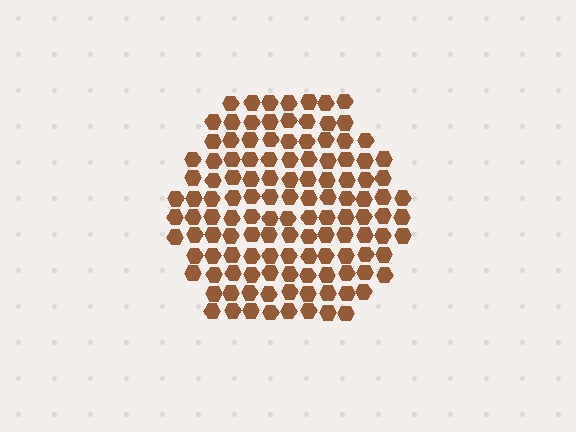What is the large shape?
The large shape is a hexagon.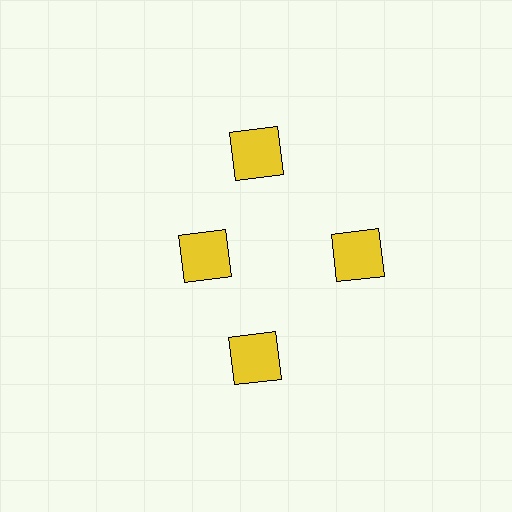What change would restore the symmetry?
The symmetry would be restored by moving it outward, back onto the ring so that all 4 squares sit at equal angles and equal distance from the center.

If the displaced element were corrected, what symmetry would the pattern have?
It would have 4-fold rotational symmetry — the pattern would map onto itself every 90 degrees.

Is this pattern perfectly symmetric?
No. The 4 yellow squares are arranged in a ring, but one element near the 9 o'clock position is pulled inward toward the center, breaking the 4-fold rotational symmetry.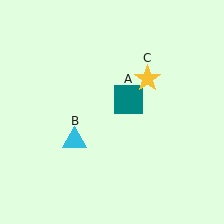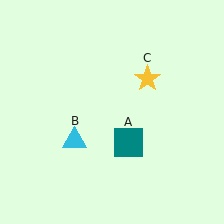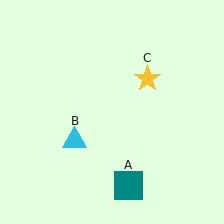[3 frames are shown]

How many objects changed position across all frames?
1 object changed position: teal square (object A).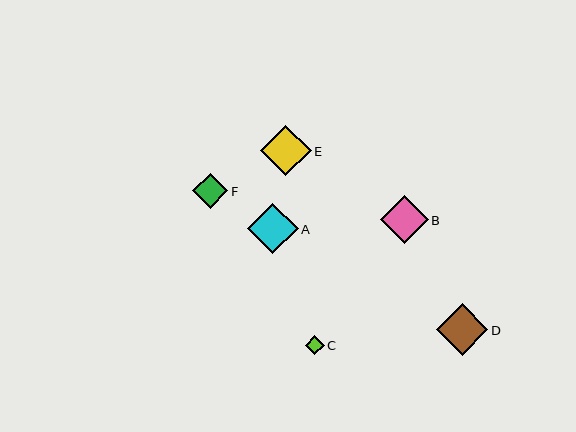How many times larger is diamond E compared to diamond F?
Diamond E is approximately 1.4 times the size of diamond F.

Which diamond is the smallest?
Diamond C is the smallest with a size of approximately 19 pixels.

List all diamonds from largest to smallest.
From largest to smallest: D, E, A, B, F, C.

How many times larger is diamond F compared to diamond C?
Diamond F is approximately 1.8 times the size of diamond C.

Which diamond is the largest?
Diamond D is the largest with a size of approximately 52 pixels.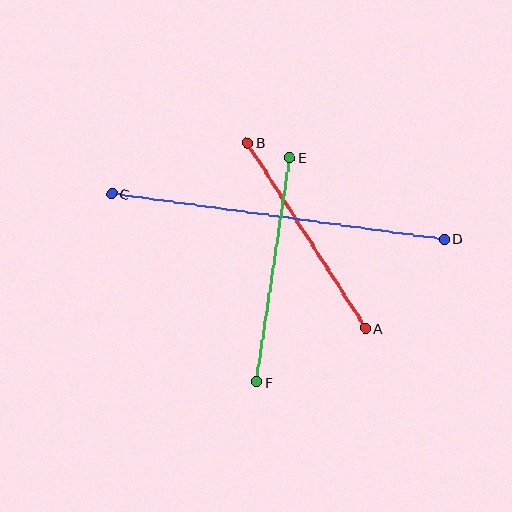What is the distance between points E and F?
The distance is approximately 226 pixels.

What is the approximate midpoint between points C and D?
The midpoint is at approximately (278, 216) pixels.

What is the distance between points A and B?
The distance is approximately 220 pixels.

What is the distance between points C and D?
The distance is approximately 335 pixels.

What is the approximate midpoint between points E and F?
The midpoint is at approximately (273, 270) pixels.